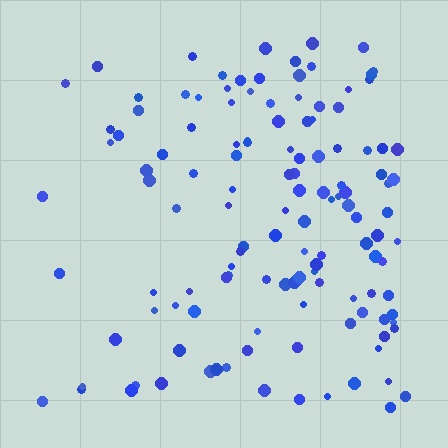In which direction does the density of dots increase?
From left to right, with the right side densest.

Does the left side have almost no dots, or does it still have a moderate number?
Still a moderate number, just noticeably fewer than the right.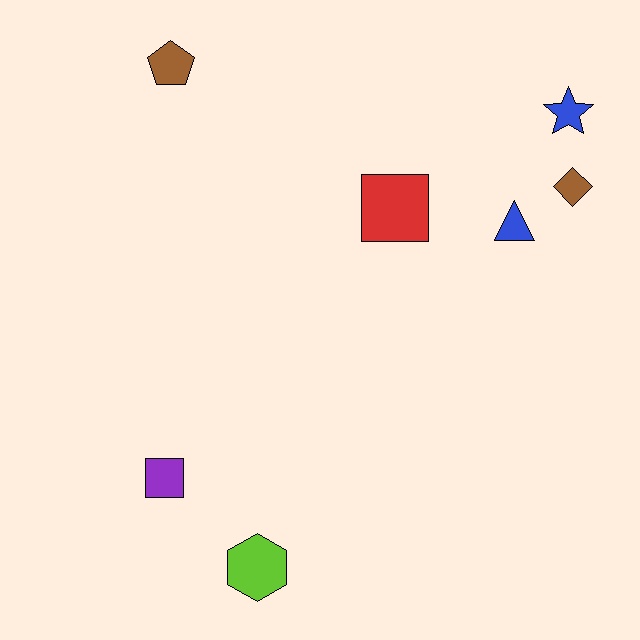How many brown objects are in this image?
There are 2 brown objects.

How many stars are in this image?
There is 1 star.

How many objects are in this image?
There are 7 objects.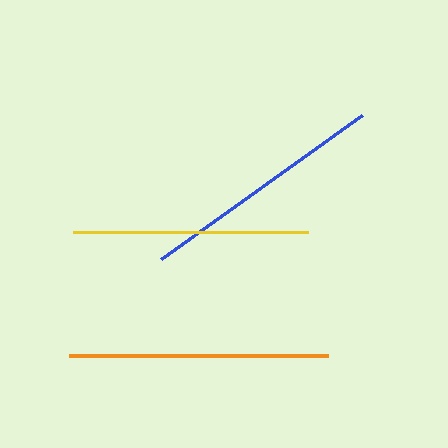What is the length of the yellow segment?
The yellow segment is approximately 235 pixels long.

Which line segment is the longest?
The orange line is the longest at approximately 259 pixels.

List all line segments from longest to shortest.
From longest to shortest: orange, blue, yellow.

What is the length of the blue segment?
The blue segment is approximately 247 pixels long.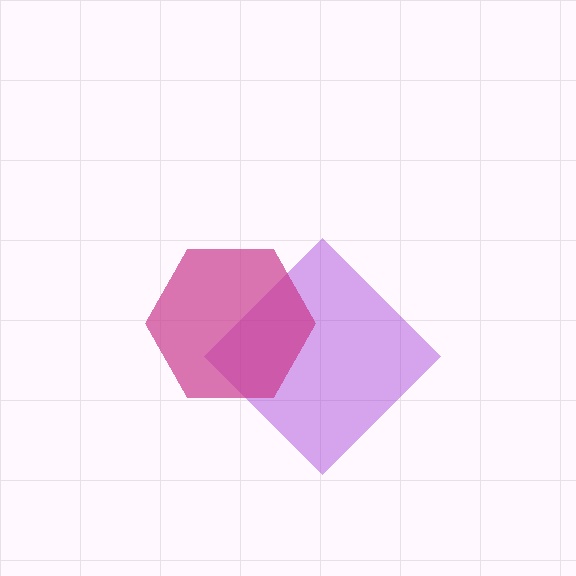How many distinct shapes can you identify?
There are 2 distinct shapes: a purple diamond, a magenta hexagon.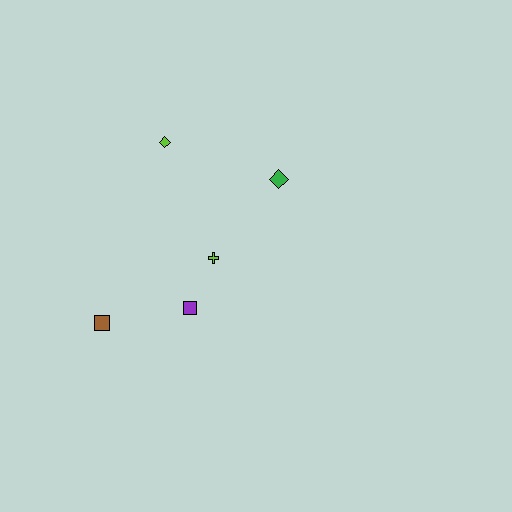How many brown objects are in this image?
There is 1 brown object.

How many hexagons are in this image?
There are no hexagons.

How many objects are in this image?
There are 5 objects.